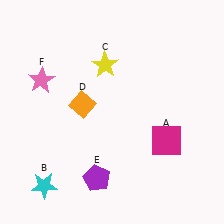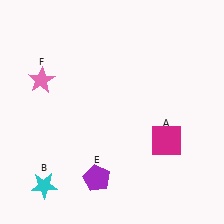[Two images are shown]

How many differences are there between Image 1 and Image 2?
There are 2 differences between the two images.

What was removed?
The orange diamond (D), the yellow star (C) were removed in Image 2.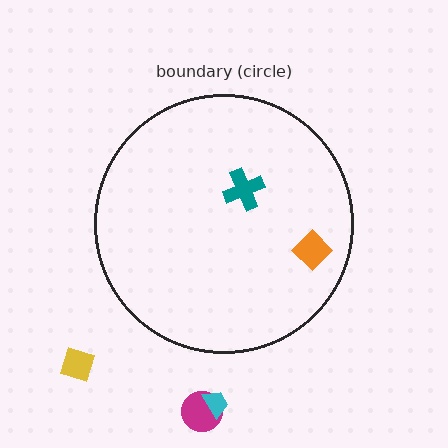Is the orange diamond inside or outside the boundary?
Inside.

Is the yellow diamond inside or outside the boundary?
Outside.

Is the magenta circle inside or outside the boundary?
Outside.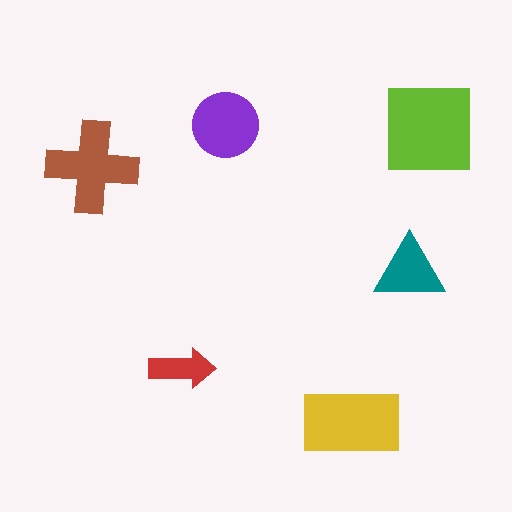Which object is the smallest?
The red arrow.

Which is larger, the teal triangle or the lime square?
The lime square.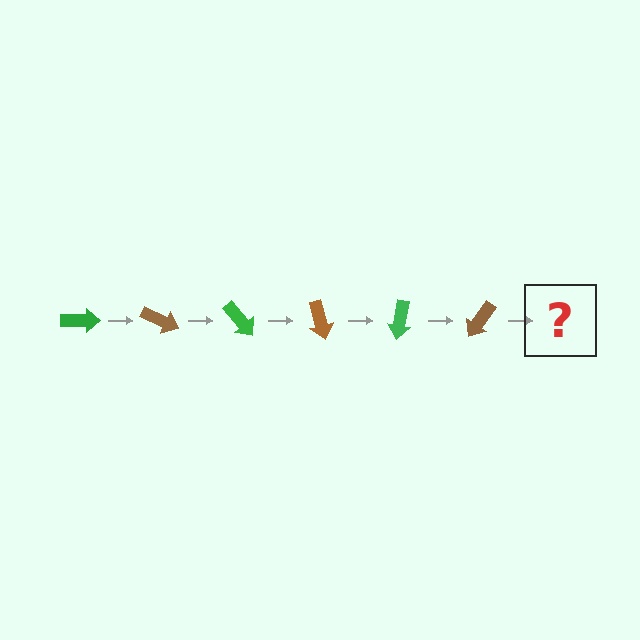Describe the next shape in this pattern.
It should be a green arrow, rotated 150 degrees from the start.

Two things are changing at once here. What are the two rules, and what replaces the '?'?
The two rules are that it rotates 25 degrees each step and the color cycles through green and brown. The '?' should be a green arrow, rotated 150 degrees from the start.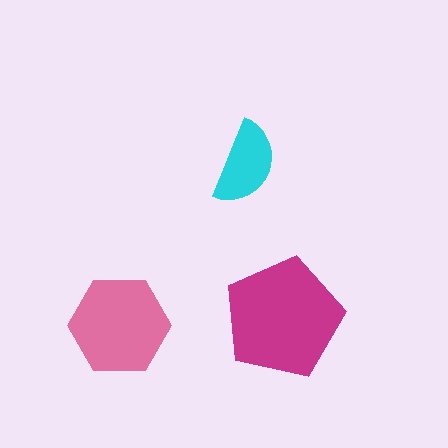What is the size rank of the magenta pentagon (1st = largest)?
1st.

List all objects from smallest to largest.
The cyan semicircle, the pink hexagon, the magenta pentagon.